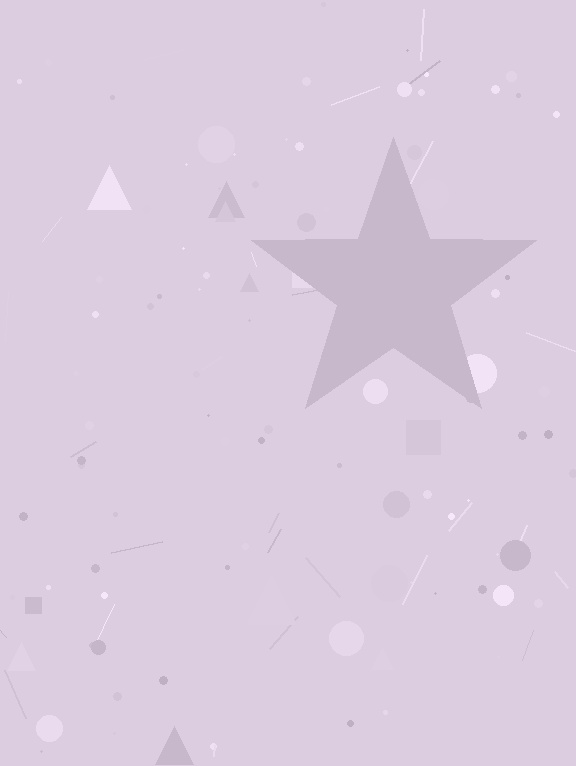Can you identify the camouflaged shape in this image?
The camouflaged shape is a star.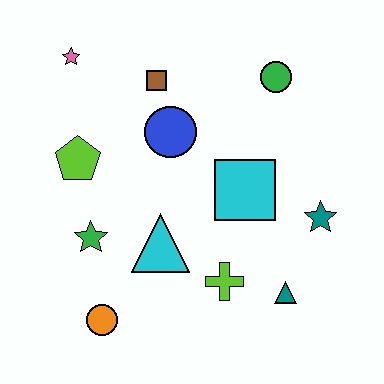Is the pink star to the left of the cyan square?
Yes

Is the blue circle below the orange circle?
No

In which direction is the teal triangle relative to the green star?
The teal triangle is to the right of the green star.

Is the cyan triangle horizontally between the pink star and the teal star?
Yes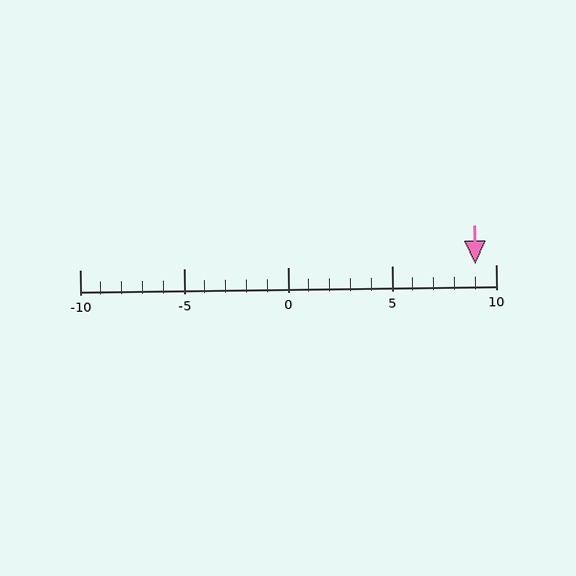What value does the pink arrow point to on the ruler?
The pink arrow points to approximately 9.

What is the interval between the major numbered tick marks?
The major tick marks are spaced 5 units apart.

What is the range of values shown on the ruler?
The ruler shows values from -10 to 10.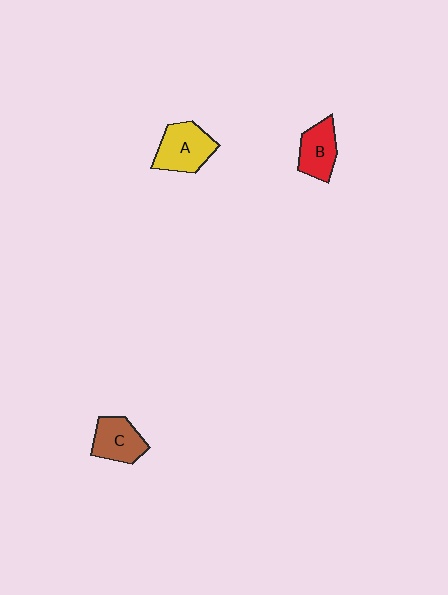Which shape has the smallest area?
Shape B (red).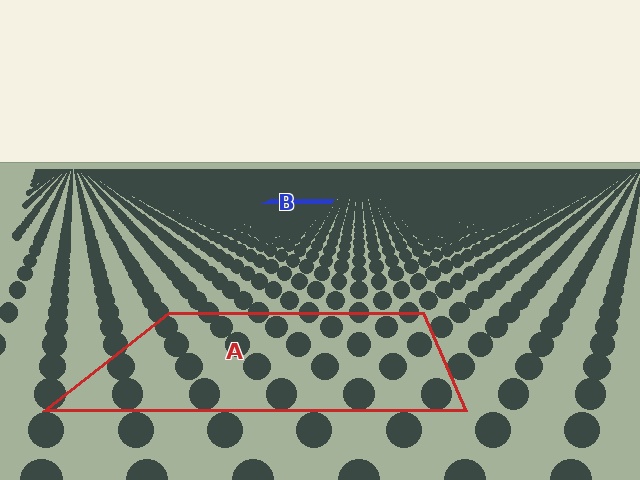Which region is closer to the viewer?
Region A is closer. The texture elements there are larger and more spread out.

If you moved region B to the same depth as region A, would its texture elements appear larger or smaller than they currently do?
They would appear larger. At a closer depth, the same texture elements are projected at a bigger on-screen size.